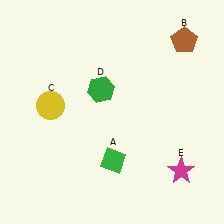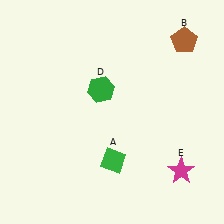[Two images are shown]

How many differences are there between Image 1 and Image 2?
There is 1 difference between the two images.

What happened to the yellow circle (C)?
The yellow circle (C) was removed in Image 2. It was in the top-left area of Image 1.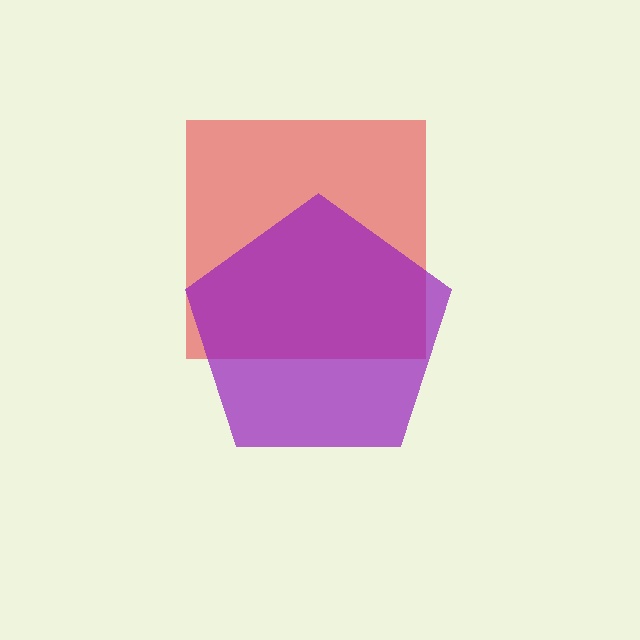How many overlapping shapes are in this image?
There are 2 overlapping shapes in the image.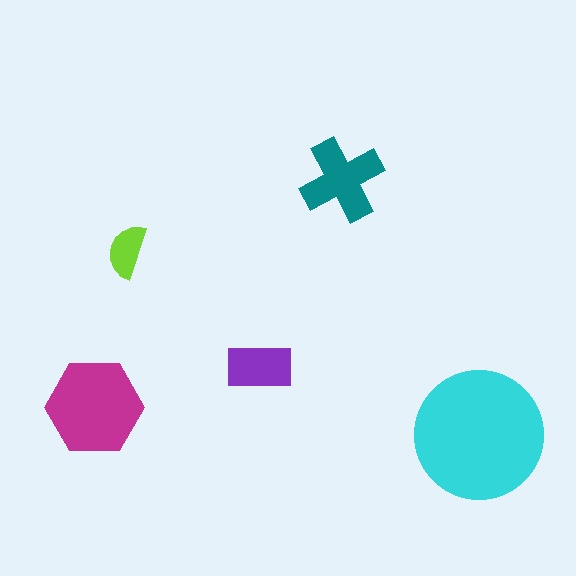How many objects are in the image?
There are 5 objects in the image.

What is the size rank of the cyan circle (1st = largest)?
1st.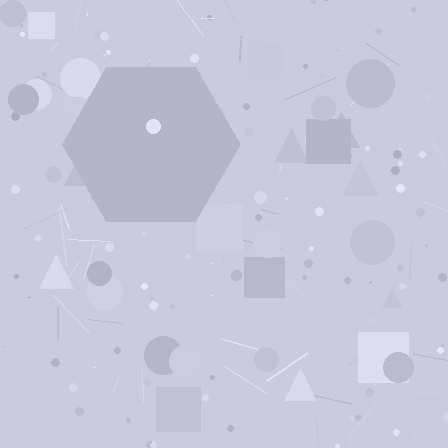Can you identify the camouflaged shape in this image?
The camouflaged shape is a hexagon.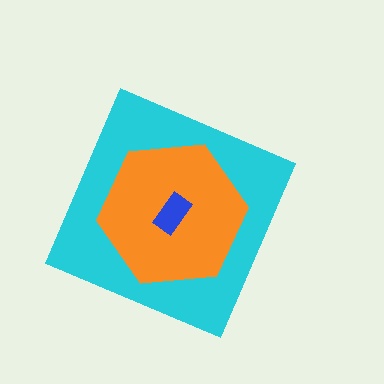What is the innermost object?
The blue rectangle.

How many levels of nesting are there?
3.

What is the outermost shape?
The cyan diamond.